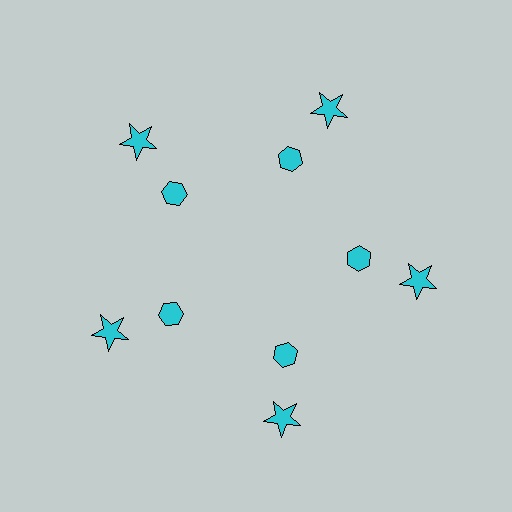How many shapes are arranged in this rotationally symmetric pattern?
There are 10 shapes, arranged in 5 groups of 2.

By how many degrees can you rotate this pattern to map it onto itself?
The pattern maps onto itself every 72 degrees of rotation.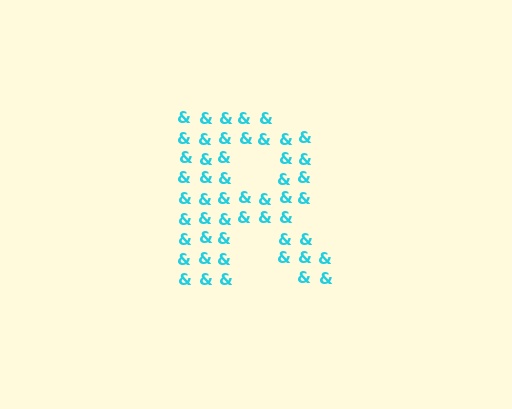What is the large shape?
The large shape is the letter R.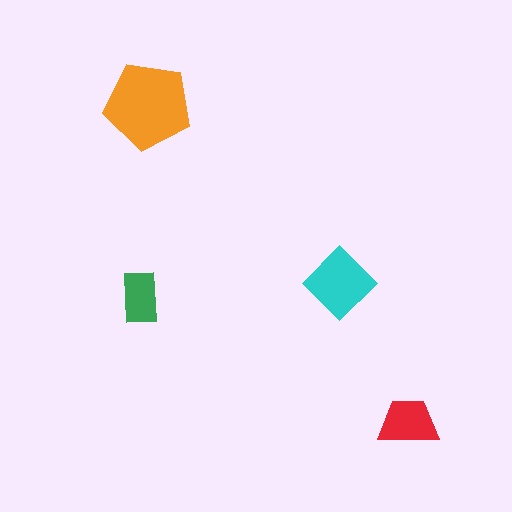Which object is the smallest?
The green rectangle.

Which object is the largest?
The orange pentagon.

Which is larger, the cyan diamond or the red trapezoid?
The cyan diamond.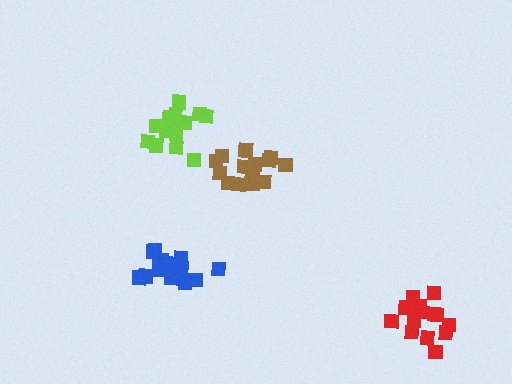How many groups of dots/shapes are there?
There are 4 groups.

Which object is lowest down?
The red cluster is bottommost.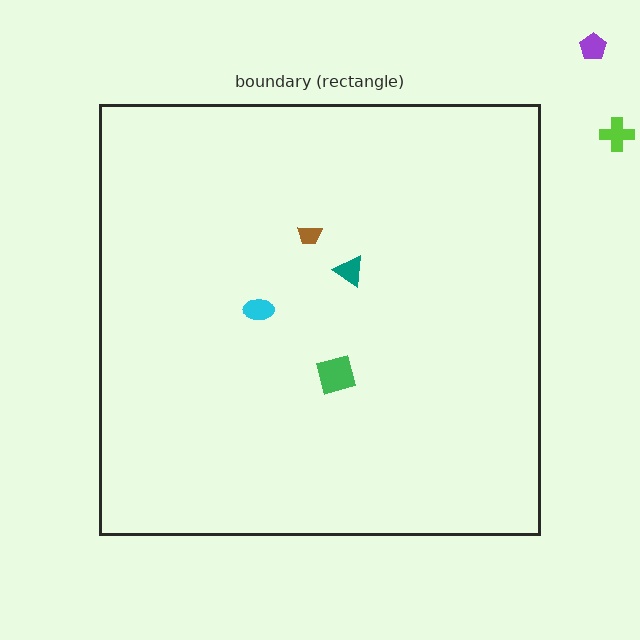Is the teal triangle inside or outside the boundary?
Inside.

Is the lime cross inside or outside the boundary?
Outside.